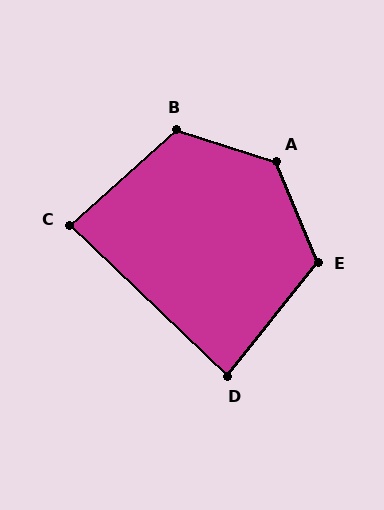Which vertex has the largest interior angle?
A, at approximately 130 degrees.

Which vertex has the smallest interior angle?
D, at approximately 85 degrees.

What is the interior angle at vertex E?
Approximately 119 degrees (obtuse).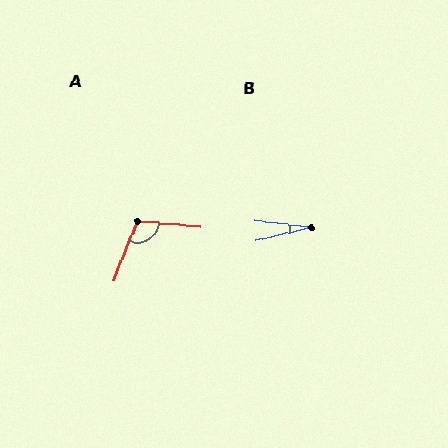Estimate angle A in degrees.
Approximately 107 degrees.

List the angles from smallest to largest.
B (21°), A (107°).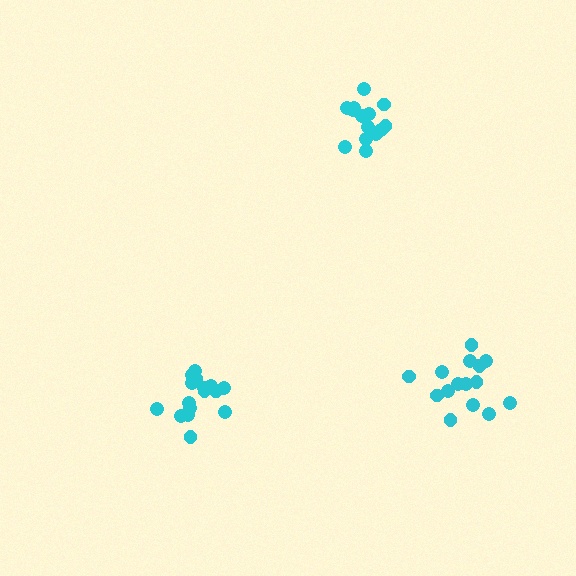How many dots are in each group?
Group 1: 15 dots, Group 2: 17 dots, Group 3: 14 dots (46 total).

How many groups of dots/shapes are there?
There are 3 groups.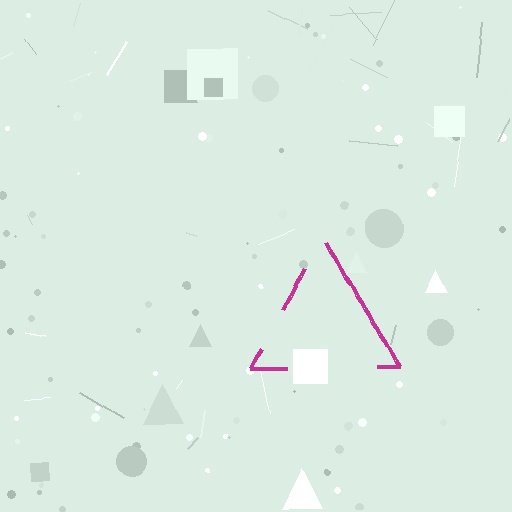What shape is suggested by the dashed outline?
The dashed outline suggests a triangle.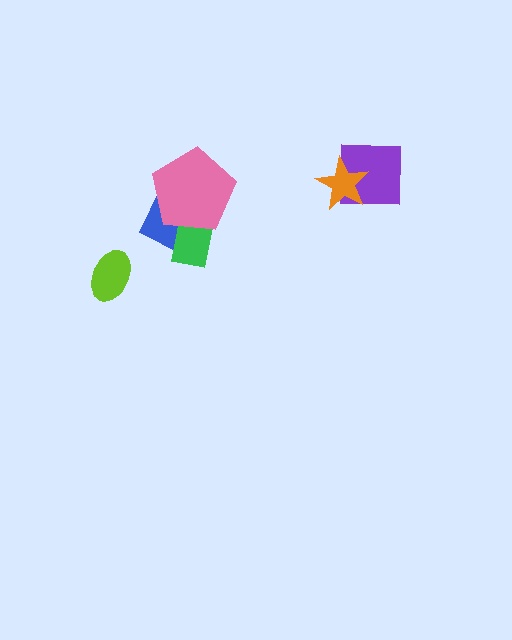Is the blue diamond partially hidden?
Yes, it is partially covered by another shape.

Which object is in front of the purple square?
The orange star is in front of the purple square.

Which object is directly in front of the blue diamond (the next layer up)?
The green rectangle is directly in front of the blue diamond.